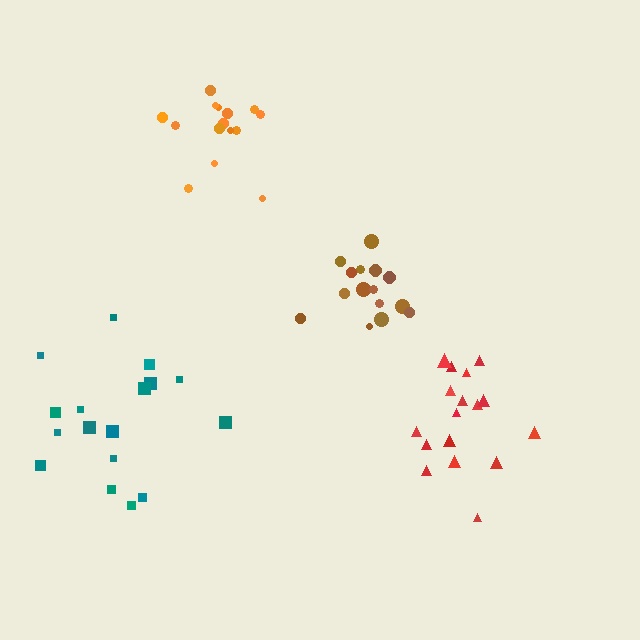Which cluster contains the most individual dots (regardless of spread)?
Red (17).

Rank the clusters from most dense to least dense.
brown, orange, red, teal.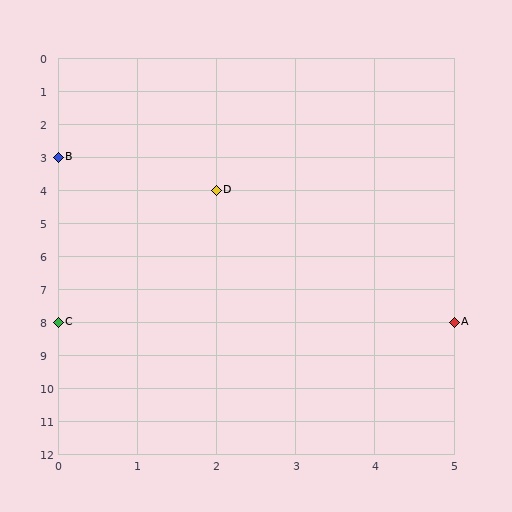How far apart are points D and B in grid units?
Points D and B are 2 columns and 1 row apart (about 2.2 grid units diagonally).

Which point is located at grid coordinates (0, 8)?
Point C is at (0, 8).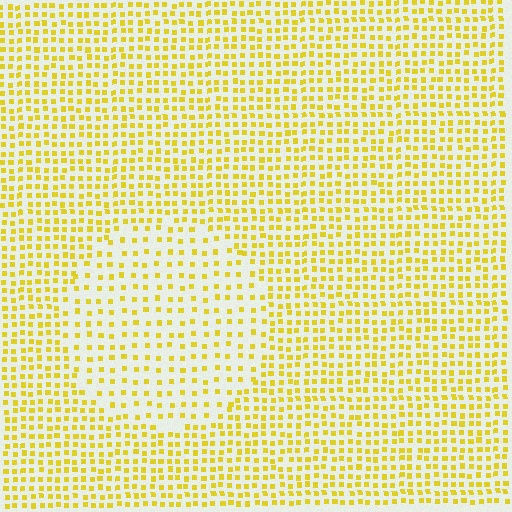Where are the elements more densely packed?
The elements are more densely packed outside the circle boundary.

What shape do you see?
I see a circle.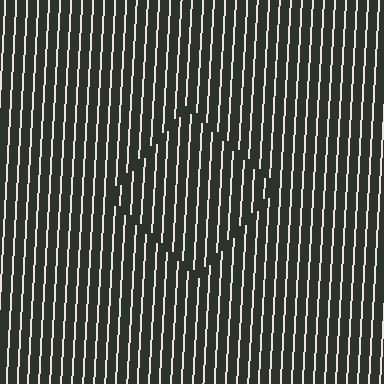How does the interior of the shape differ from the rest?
The interior of the shape contains the same grating, shifted by half a period — the contour is defined by the phase discontinuity where line-ends from the inner and outer gratings abut.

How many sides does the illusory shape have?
4 sides — the line-ends trace a square.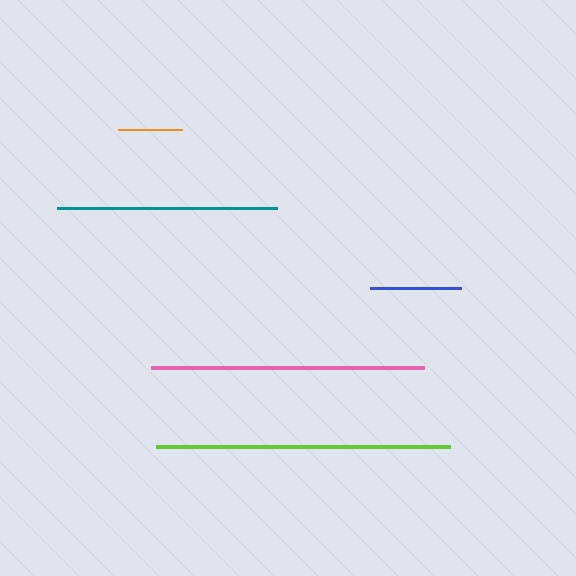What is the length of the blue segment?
The blue segment is approximately 92 pixels long.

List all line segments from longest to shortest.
From longest to shortest: lime, pink, teal, blue, orange.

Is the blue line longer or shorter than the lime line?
The lime line is longer than the blue line.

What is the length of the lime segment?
The lime segment is approximately 294 pixels long.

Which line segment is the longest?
The lime line is the longest at approximately 294 pixels.